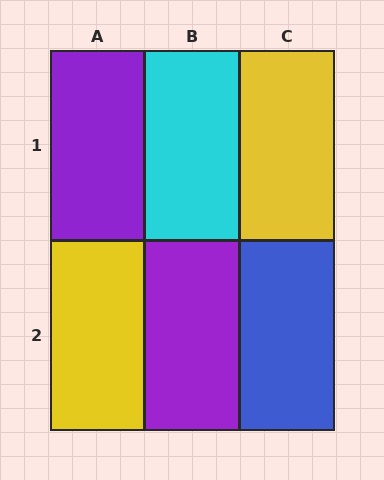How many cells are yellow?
2 cells are yellow.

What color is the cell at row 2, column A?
Yellow.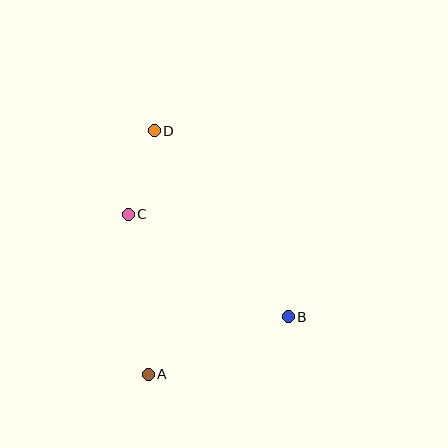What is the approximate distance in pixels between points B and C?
The distance between B and C is approximately 190 pixels.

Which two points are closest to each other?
Points C and D are closest to each other.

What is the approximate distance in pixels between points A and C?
The distance between A and C is approximately 161 pixels.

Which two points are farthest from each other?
Points A and D are farthest from each other.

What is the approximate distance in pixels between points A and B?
The distance between A and B is approximately 151 pixels.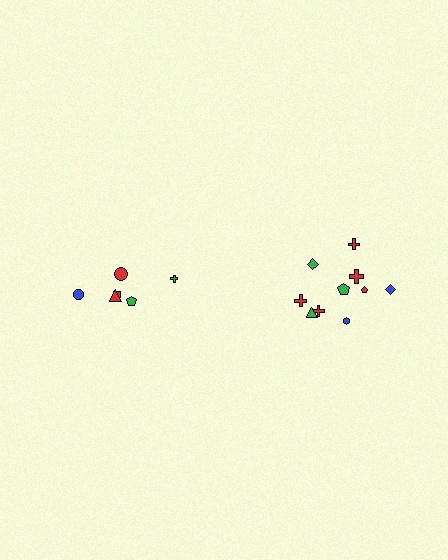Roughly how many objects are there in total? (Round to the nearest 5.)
Roughly 15 objects in total.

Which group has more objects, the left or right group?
The right group.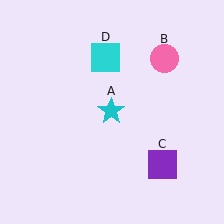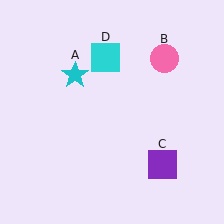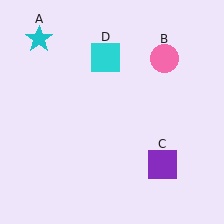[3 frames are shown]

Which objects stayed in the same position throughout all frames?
Pink circle (object B) and purple square (object C) and cyan square (object D) remained stationary.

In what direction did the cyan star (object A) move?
The cyan star (object A) moved up and to the left.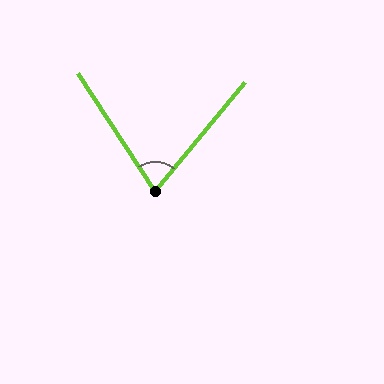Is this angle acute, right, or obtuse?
It is acute.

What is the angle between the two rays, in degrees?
Approximately 73 degrees.